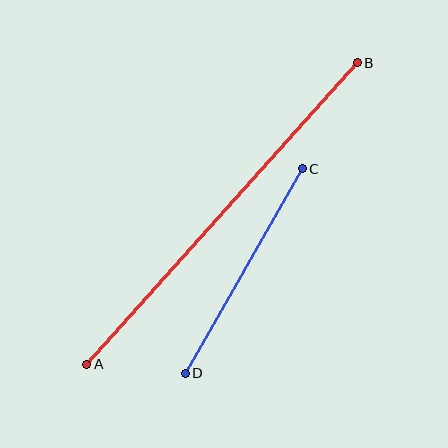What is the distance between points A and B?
The distance is approximately 405 pixels.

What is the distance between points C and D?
The distance is approximately 236 pixels.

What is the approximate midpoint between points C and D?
The midpoint is at approximately (244, 271) pixels.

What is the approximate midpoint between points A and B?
The midpoint is at approximately (222, 214) pixels.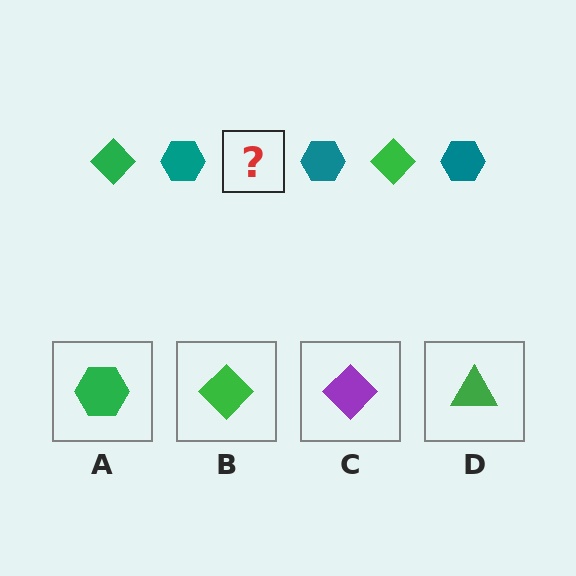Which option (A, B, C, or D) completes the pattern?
B.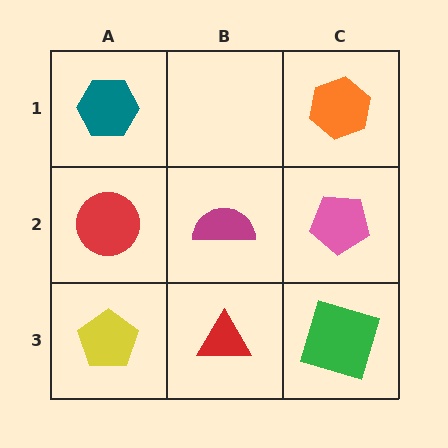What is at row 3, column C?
A green square.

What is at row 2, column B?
A magenta semicircle.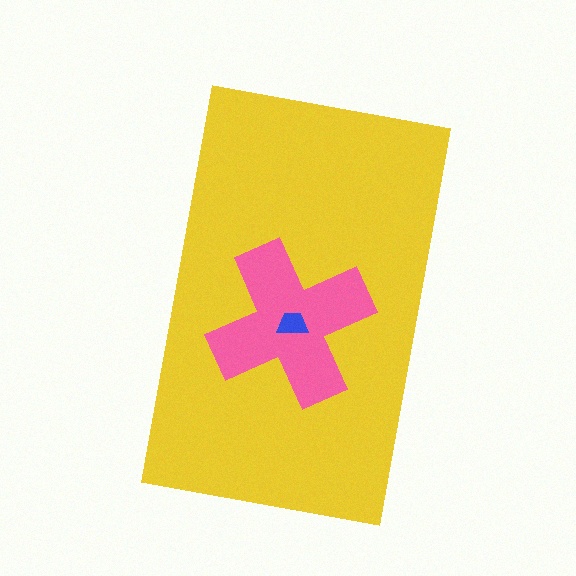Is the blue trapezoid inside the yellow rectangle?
Yes.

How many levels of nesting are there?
3.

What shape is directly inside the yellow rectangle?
The pink cross.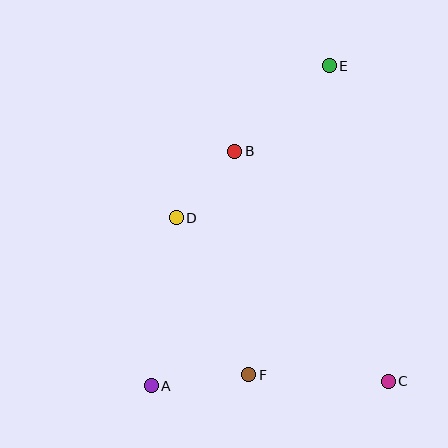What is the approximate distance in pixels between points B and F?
The distance between B and F is approximately 224 pixels.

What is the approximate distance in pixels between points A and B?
The distance between A and B is approximately 249 pixels.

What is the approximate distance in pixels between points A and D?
The distance between A and D is approximately 170 pixels.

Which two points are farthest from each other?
Points A and E are farthest from each other.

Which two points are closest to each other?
Points B and D are closest to each other.